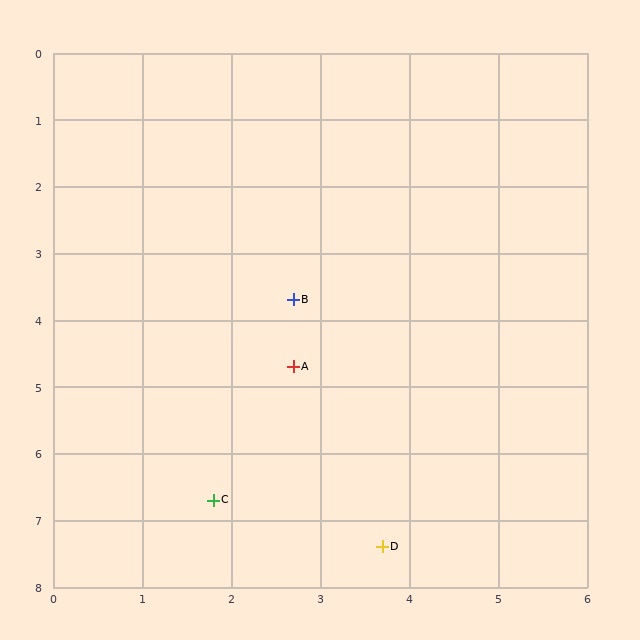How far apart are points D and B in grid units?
Points D and B are about 3.8 grid units apart.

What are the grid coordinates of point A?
Point A is at approximately (2.7, 4.7).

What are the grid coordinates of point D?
Point D is at approximately (3.7, 7.4).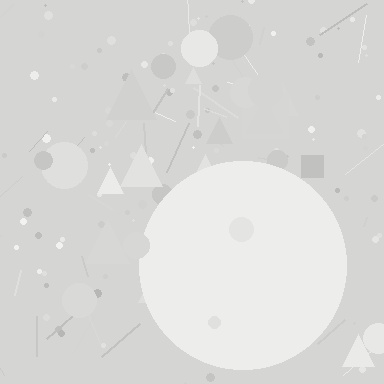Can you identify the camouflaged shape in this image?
The camouflaged shape is a circle.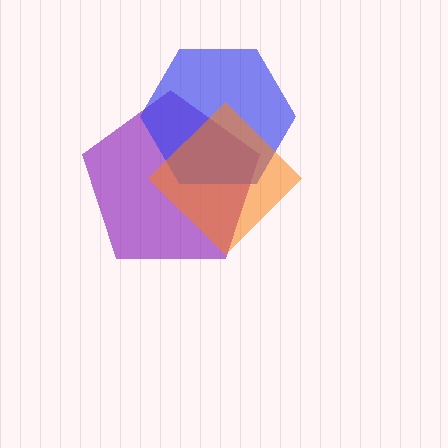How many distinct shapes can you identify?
There are 3 distinct shapes: a purple pentagon, a blue hexagon, an orange diamond.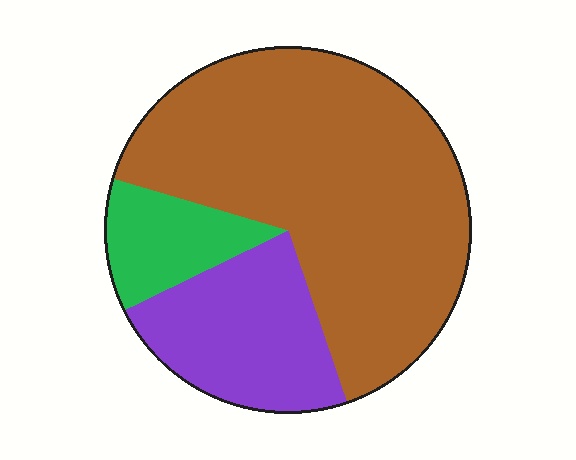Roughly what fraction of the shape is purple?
Purple covers about 25% of the shape.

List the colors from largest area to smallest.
From largest to smallest: brown, purple, green.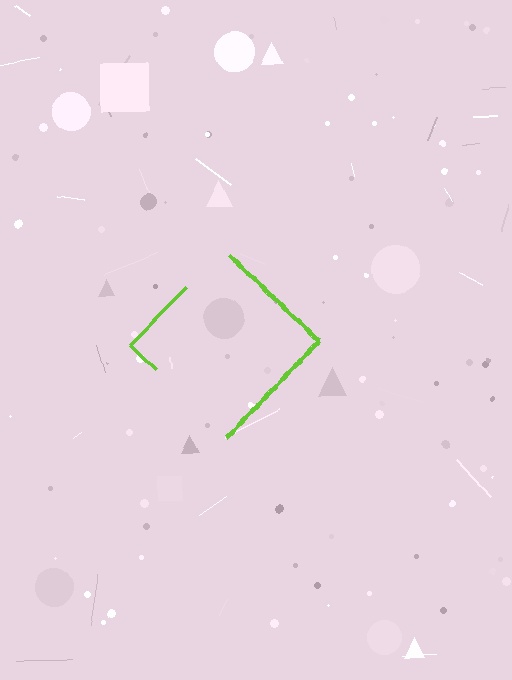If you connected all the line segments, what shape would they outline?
They would outline a diamond.